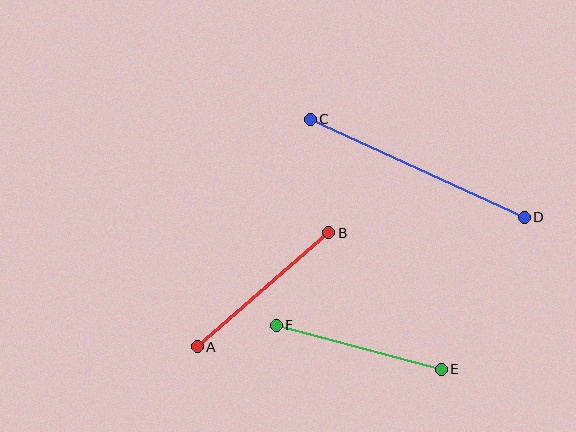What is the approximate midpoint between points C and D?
The midpoint is at approximately (417, 168) pixels.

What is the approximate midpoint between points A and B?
The midpoint is at approximately (263, 290) pixels.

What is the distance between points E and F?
The distance is approximately 171 pixels.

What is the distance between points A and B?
The distance is approximately 174 pixels.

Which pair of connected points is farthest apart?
Points C and D are farthest apart.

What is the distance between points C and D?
The distance is approximately 235 pixels.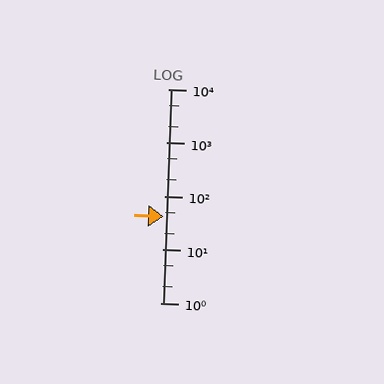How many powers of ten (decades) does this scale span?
The scale spans 4 decades, from 1 to 10000.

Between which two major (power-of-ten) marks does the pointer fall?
The pointer is between 10 and 100.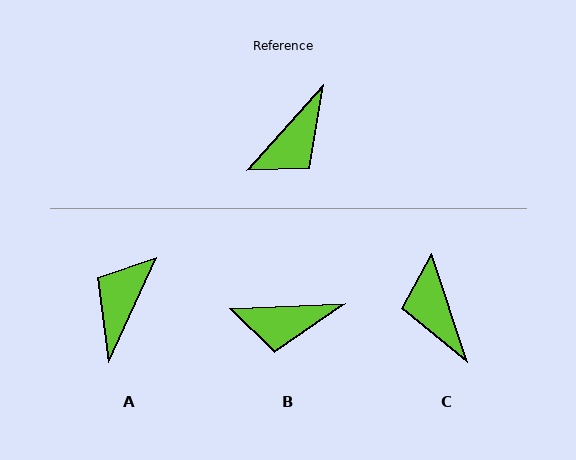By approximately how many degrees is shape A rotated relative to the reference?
Approximately 163 degrees clockwise.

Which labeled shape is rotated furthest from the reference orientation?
A, about 163 degrees away.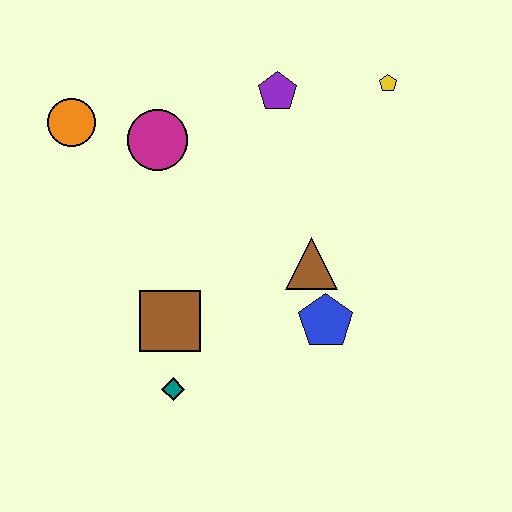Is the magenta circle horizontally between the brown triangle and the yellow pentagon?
No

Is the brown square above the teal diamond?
Yes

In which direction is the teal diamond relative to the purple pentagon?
The teal diamond is below the purple pentagon.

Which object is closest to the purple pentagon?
The yellow pentagon is closest to the purple pentagon.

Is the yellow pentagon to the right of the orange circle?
Yes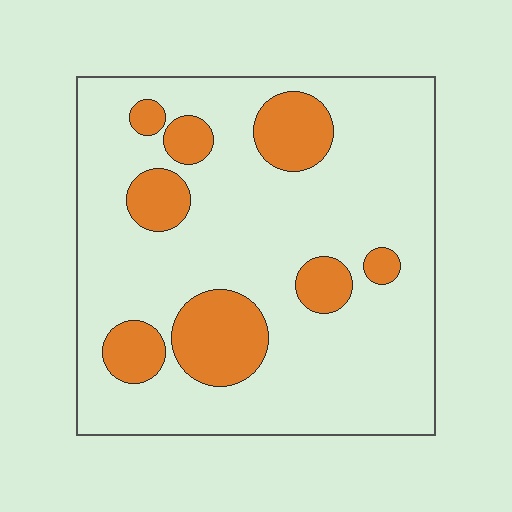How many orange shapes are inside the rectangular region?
8.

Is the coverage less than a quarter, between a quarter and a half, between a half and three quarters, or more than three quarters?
Less than a quarter.